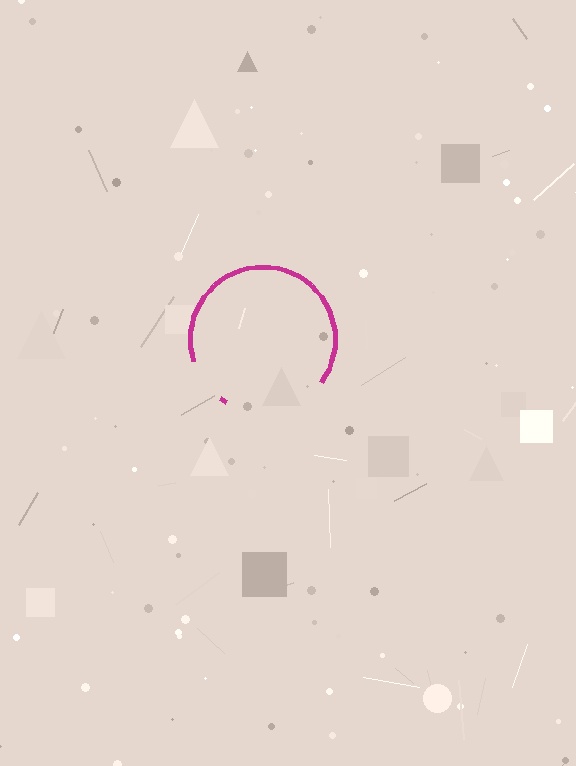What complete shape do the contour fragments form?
The contour fragments form a circle.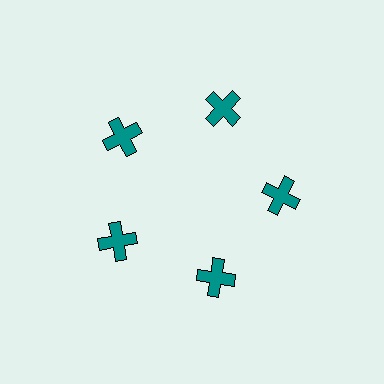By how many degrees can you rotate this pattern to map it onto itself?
The pattern maps onto itself every 72 degrees of rotation.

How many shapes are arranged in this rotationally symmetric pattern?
There are 5 shapes, arranged in 5 groups of 1.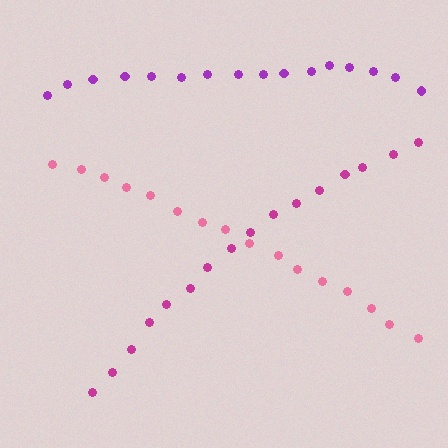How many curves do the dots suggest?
There are 3 distinct paths.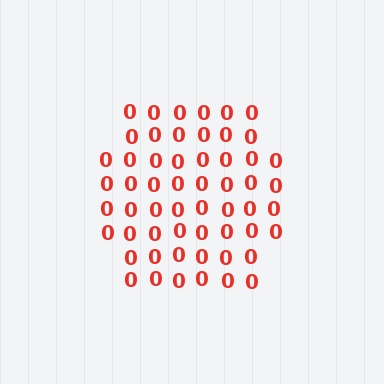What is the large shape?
The large shape is a hexagon.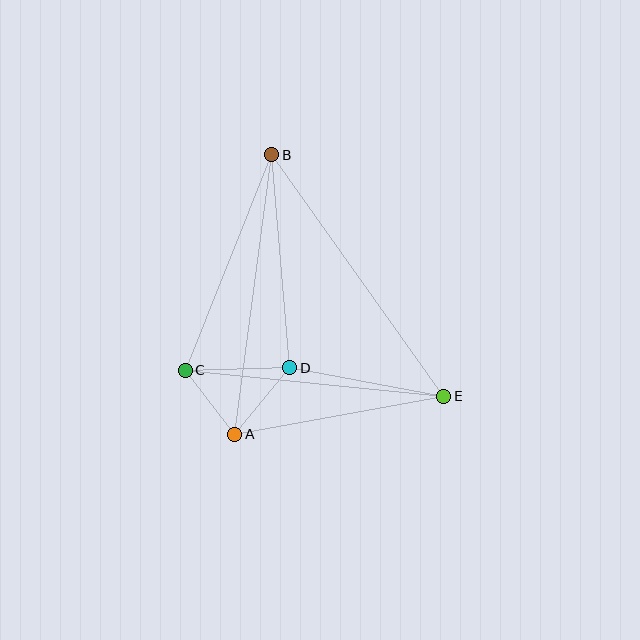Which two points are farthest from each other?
Points B and E are farthest from each other.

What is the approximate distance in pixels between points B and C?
The distance between B and C is approximately 232 pixels.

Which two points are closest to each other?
Points A and C are closest to each other.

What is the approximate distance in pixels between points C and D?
The distance between C and D is approximately 104 pixels.